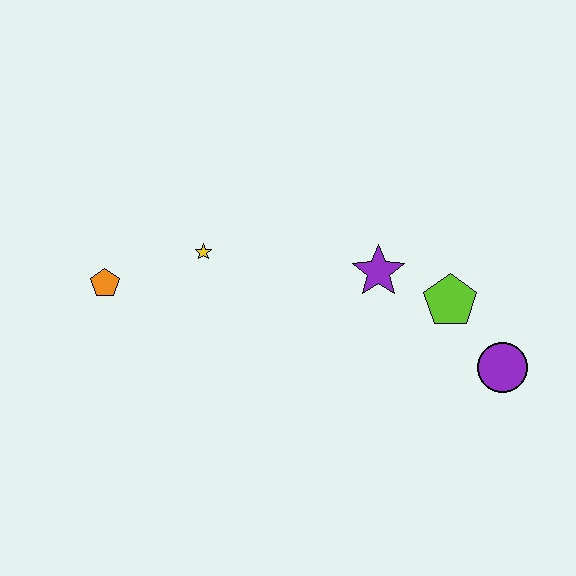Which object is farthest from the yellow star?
The purple circle is farthest from the yellow star.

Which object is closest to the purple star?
The lime pentagon is closest to the purple star.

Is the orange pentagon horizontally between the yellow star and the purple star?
No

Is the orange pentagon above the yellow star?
No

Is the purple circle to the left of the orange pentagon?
No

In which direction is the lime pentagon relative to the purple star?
The lime pentagon is to the right of the purple star.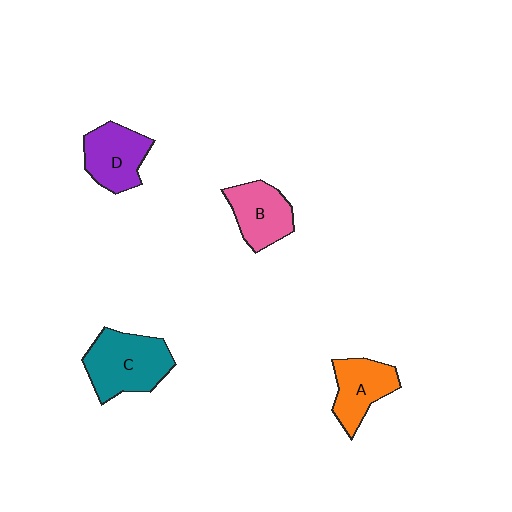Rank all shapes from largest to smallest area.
From largest to smallest: C (teal), D (purple), B (pink), A (orange).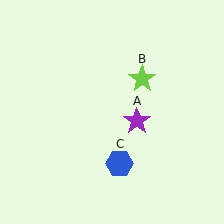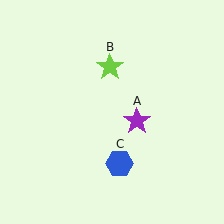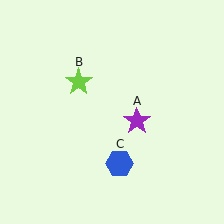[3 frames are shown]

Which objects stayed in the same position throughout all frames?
Purple star (object A) and blue hexagon (object C) remained stationary.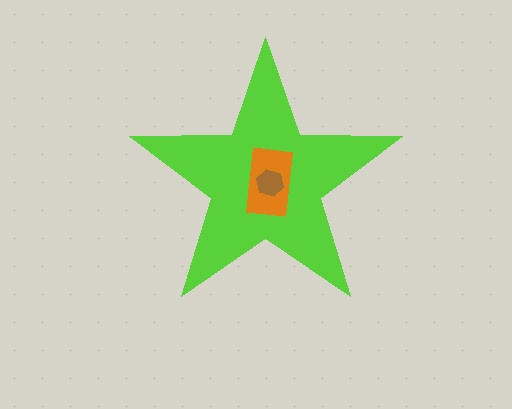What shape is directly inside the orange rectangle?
The brown hexagon.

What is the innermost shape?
The brown hexagon.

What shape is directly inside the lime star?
The orange rectangle.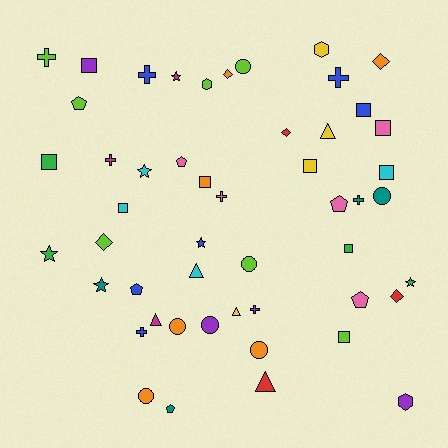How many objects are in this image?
There are 50 objects.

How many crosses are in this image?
There are 8 crosses.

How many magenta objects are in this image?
There are 3 magenta objects.